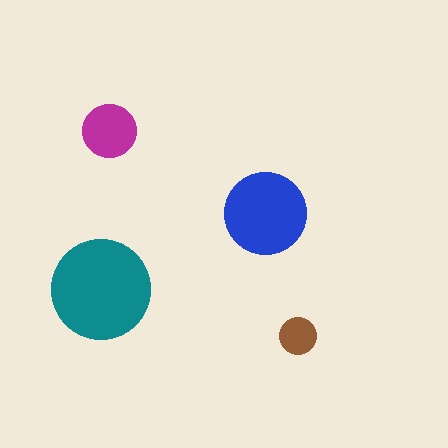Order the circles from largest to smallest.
the teal one, the blue one, the magenta one, the brown one.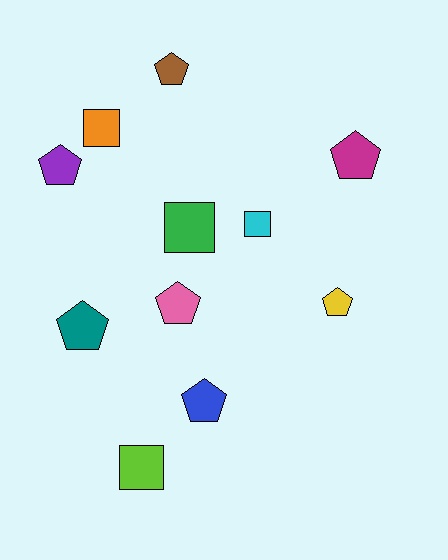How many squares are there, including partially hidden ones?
There are 4 squares.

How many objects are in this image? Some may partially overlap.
There are 11 objects.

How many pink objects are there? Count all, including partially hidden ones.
There is 1 pink object.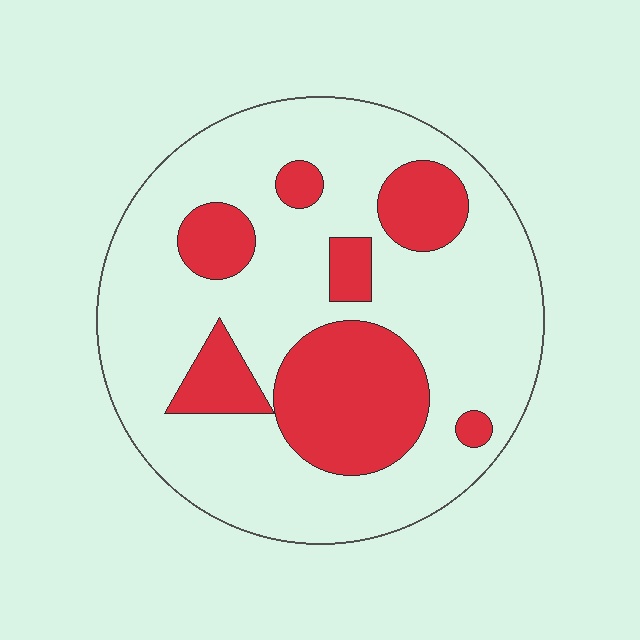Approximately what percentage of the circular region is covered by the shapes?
Approximately 25%.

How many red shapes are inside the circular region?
7.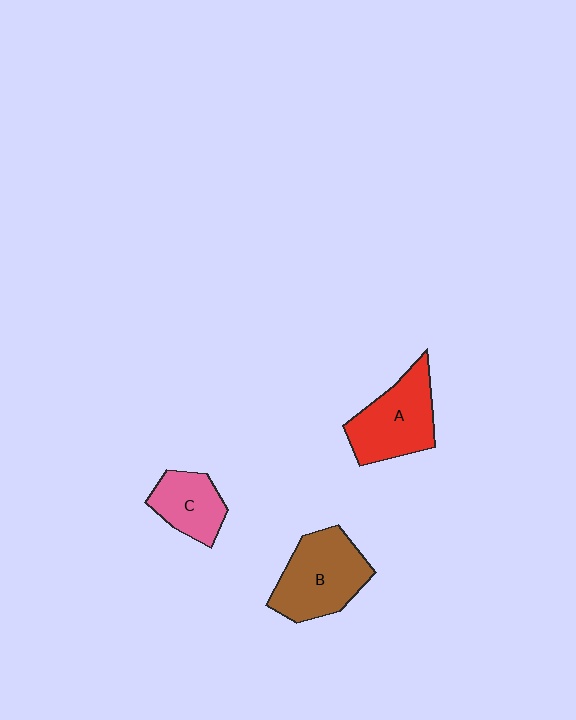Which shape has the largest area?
Shape B (brown).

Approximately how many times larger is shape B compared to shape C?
Approximately 1.6 times.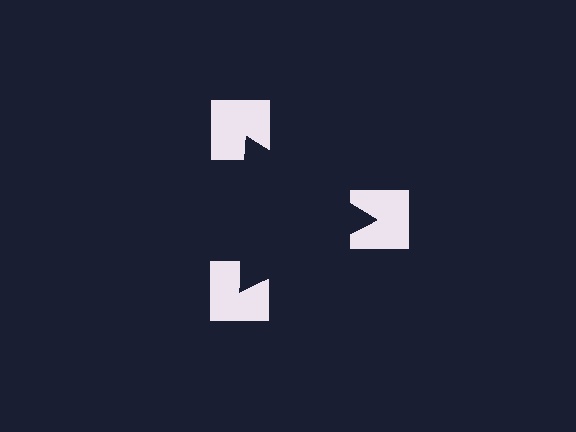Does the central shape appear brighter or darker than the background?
It typically appears slightly darker than the background, even though no actual brightness change is drawn.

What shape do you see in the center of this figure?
An illusory triangle — its edges are inferred from the aligned wedge cuts in the notched squares, not physically drawn.